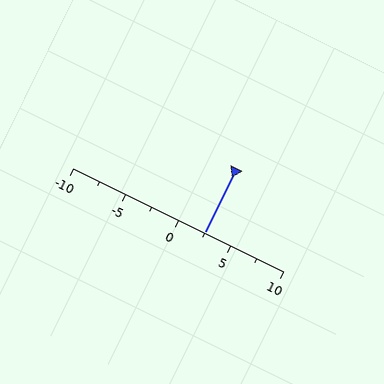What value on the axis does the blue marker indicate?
The marker indicates approximately 2.5.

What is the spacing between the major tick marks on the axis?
The major ticks are spaced 5 apart.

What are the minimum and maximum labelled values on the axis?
The axis runs from -10 to 10.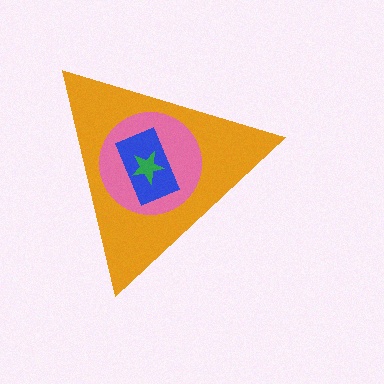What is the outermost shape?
The orange triangle.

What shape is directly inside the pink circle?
The blue rectangle.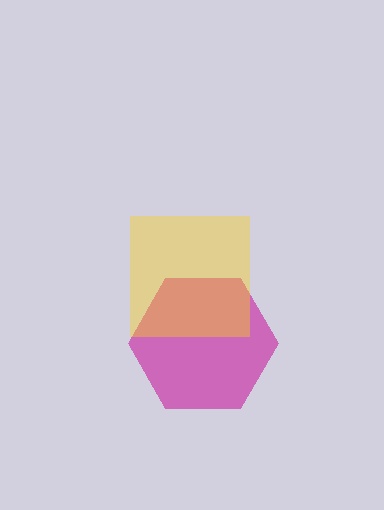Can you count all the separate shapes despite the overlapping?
Yes, there are 2 separate shapes.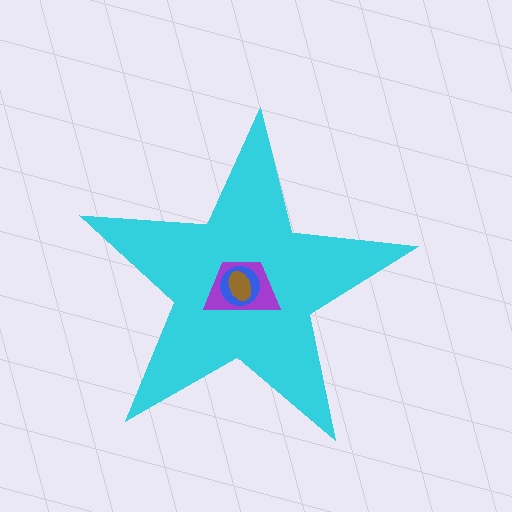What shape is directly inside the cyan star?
The purple trapezoid.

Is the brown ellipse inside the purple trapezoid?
Yes.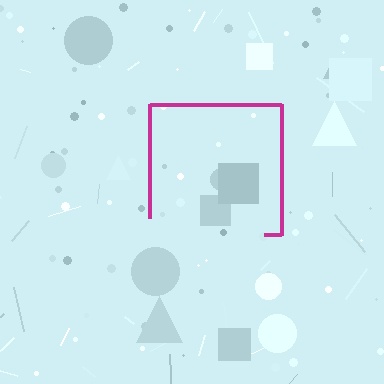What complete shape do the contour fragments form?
The contour fragments form a square.